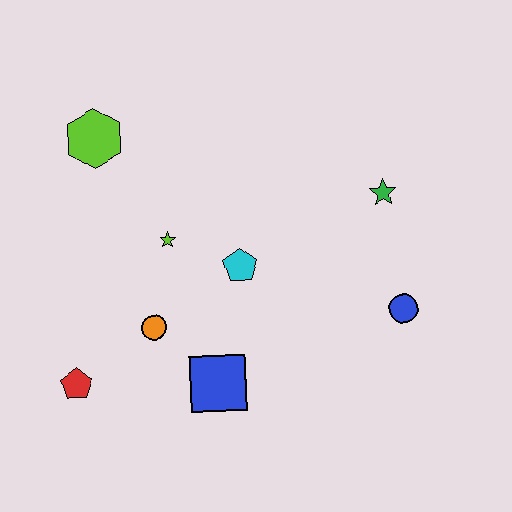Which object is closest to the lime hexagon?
The lime star is closest to the lime hexagon.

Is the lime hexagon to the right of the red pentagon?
Yes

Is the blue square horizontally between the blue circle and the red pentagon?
Yes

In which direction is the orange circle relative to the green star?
The orange circle is to the left of the green star.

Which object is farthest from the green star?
The red pentagon is farthest from the green star.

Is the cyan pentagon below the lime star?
Yes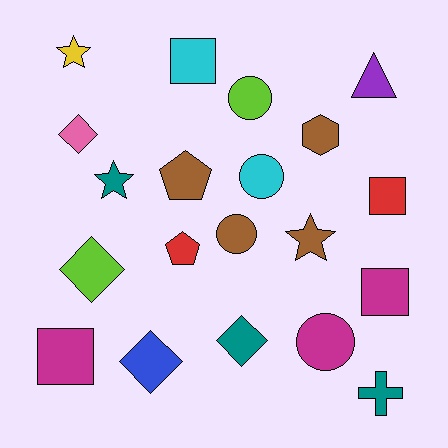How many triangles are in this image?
There is 1 triangle.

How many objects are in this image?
There are 20 objects.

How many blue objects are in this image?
There is 1 blue object.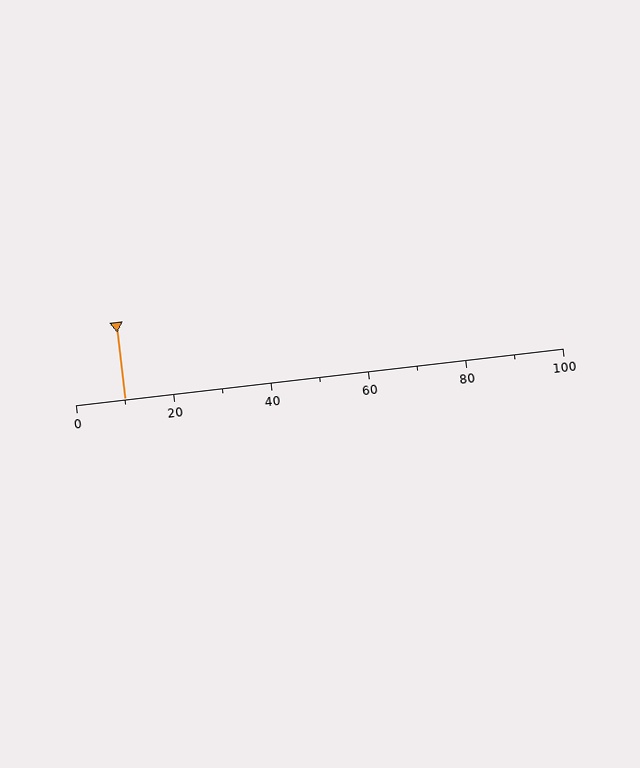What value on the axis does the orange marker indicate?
The marker indicates approximately 10.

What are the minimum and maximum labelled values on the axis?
The axis runs from 0 to 100.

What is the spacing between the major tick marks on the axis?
The major ticks are spaced 20 apart.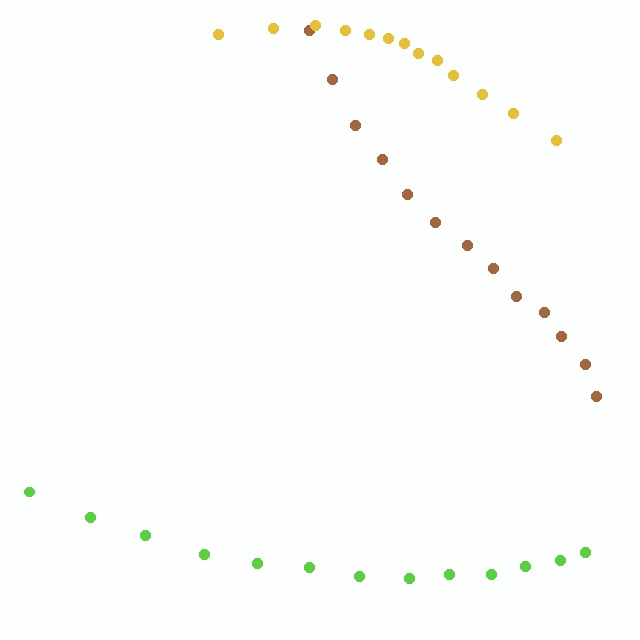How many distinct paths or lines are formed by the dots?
There are 3 distinct paths.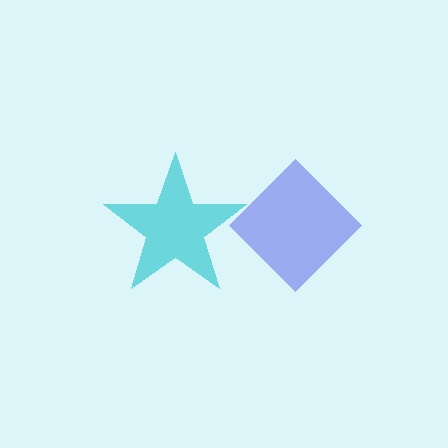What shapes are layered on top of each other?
The layered shapes are: a cyan star, a blue diamond.